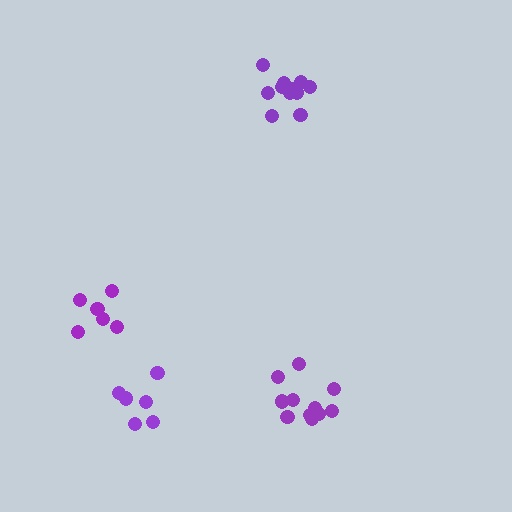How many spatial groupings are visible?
There are 4 spatial groupings.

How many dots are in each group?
Group 1: 6 dots, Group 2: 11 dots, Group 3: 11 dots, Group 4: 6 dots (34 total).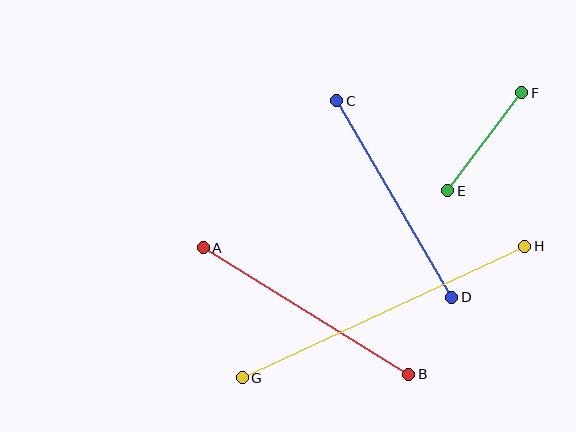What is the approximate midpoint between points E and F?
The midpoint is at approximately (485, 142) pixels.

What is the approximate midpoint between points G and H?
The midpoint is at approximately (384, 312) pixels.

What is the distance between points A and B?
The distance is approximately 241 pixels.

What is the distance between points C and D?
The distance is approximately 228 pixels.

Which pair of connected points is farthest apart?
Points G and H are farthest apart.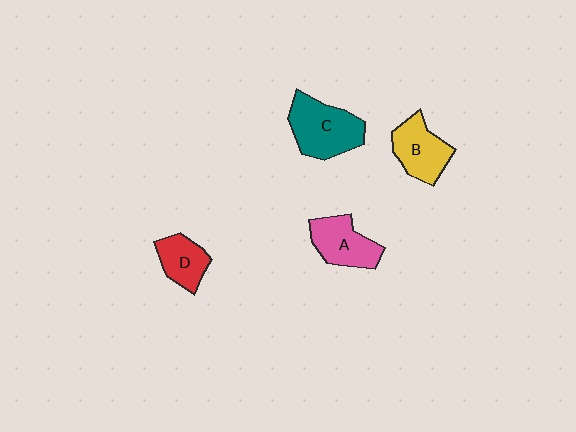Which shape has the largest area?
Shape C (teal).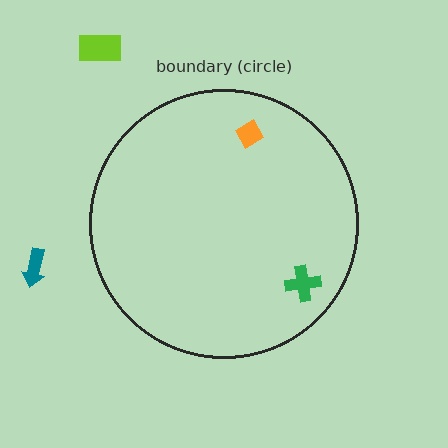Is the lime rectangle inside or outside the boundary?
Outside.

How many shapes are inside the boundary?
2 inside, 2 outside.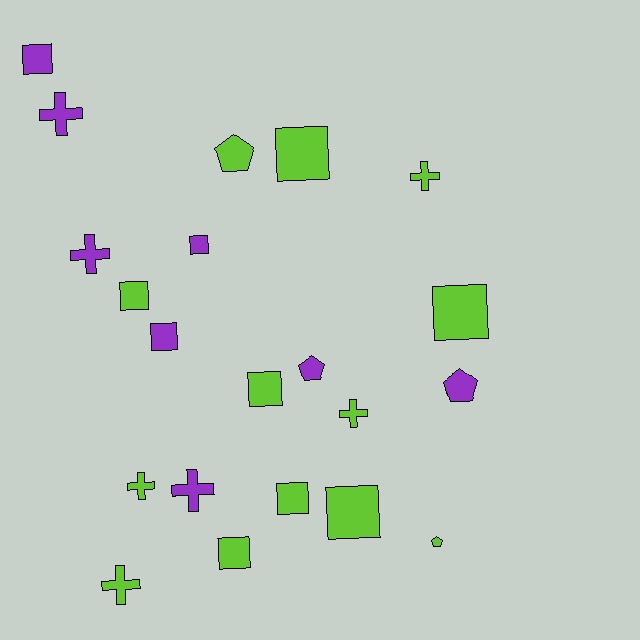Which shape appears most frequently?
Square, with 10 objects.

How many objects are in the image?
There are 21 objects.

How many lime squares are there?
There are 7 lime squares.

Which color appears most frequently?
Lime, with 13 objects.